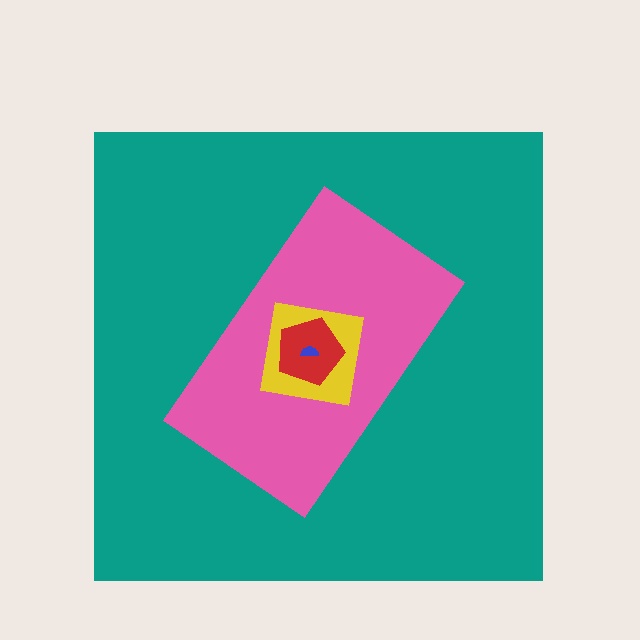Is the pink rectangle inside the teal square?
Yes.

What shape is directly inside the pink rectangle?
The yellow square.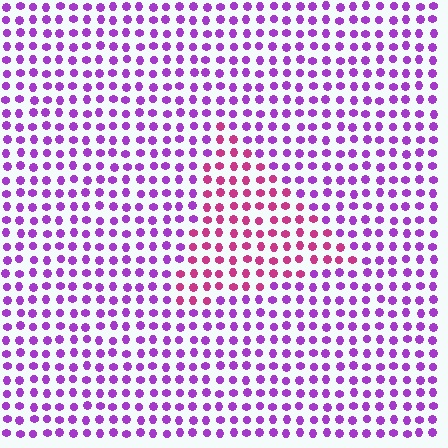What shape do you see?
I see a triangle.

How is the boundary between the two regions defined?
The boundary is defined purely by a slight shift in hue (about 43 degrees). Spacing, size, and orientation are identical on both sides.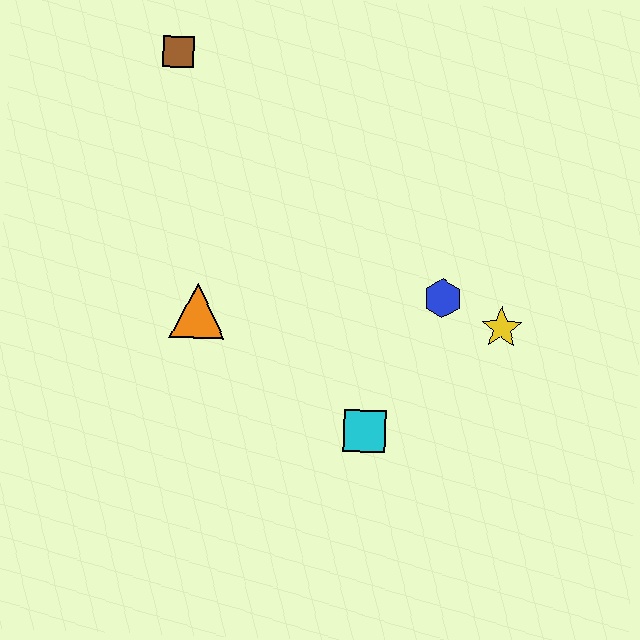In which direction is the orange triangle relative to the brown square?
The orange triangle is below the brown square.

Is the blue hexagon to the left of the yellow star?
Yes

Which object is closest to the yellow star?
The blue hexagon is closest to the yellow star.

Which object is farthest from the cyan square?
The brown square is farthest from the cyan square.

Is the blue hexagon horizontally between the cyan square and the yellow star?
Yes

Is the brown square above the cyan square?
Yes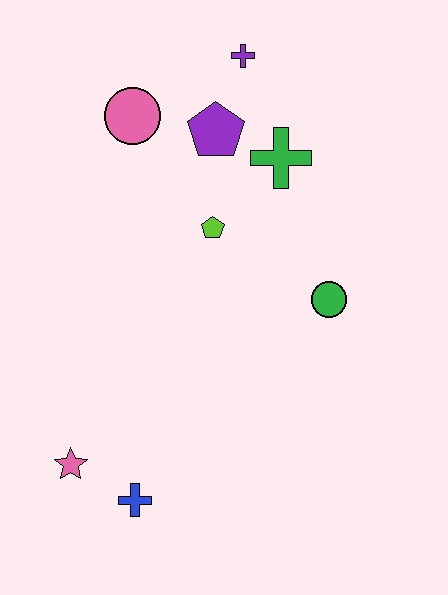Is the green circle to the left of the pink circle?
No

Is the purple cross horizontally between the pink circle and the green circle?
Yes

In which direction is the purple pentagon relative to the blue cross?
The purple pentagon is above the blue cross.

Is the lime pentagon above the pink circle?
No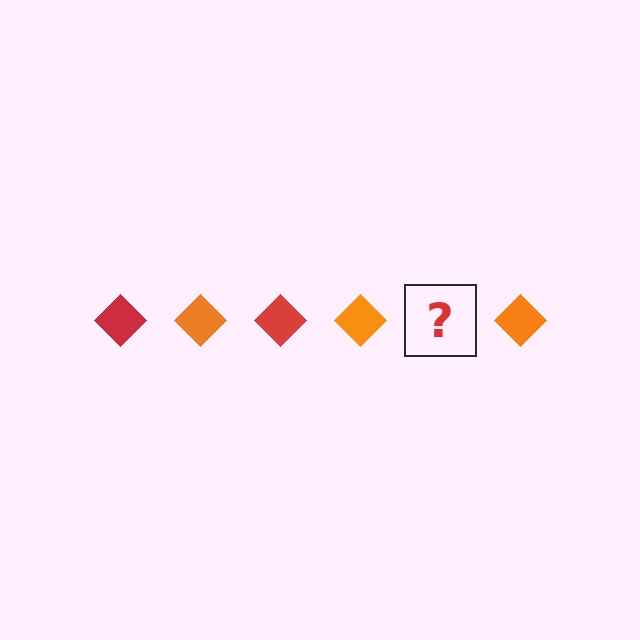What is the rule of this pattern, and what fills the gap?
The rule is that the pattern cycles through red, orange diamonds. The gap should be filled with a red diamond.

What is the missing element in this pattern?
The missing element is a red diamond.